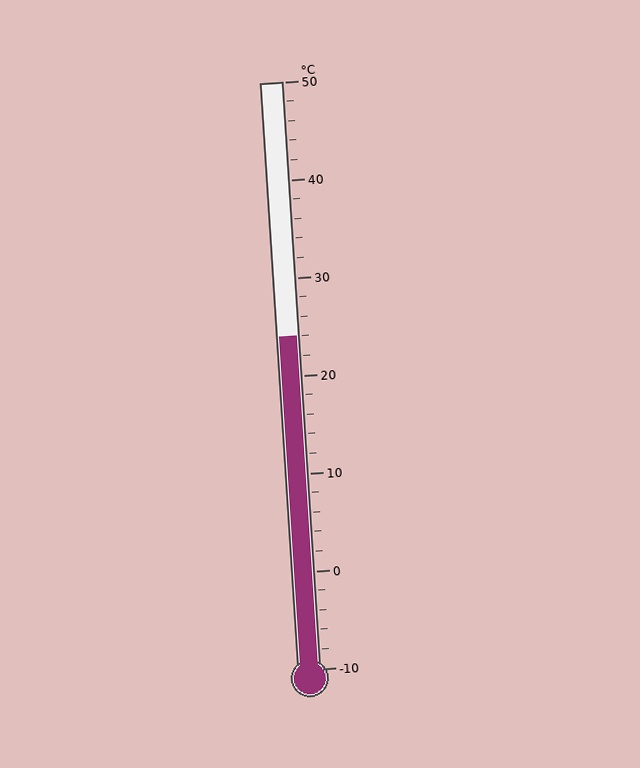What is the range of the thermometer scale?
The thermometer scale ranges from -10°C to 50°C.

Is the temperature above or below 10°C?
The temperature is above 10°C.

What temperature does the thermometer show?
The thermometer shows approximately 24°C.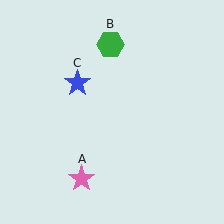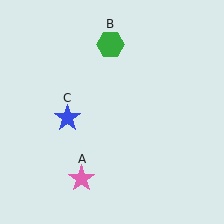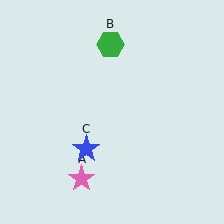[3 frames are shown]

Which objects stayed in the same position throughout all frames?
Pink star (object A) and green hexagon (object B) remained stationary.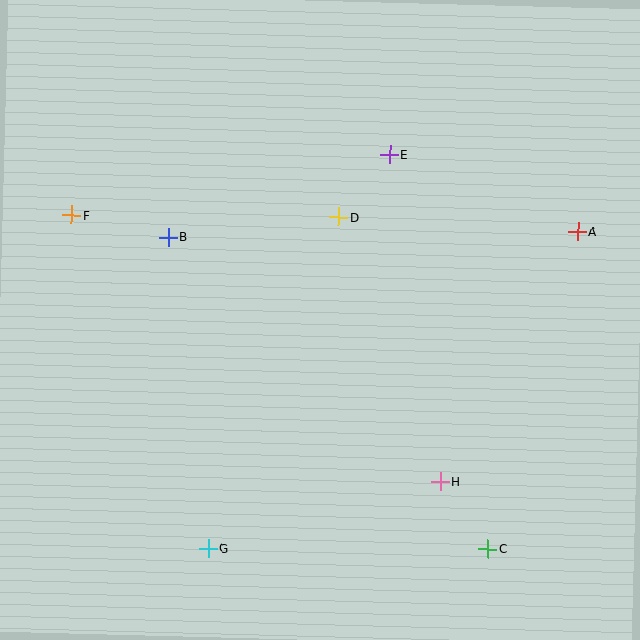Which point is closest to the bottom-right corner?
Point C is closest to the bottom-right corner.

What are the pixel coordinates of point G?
Point G is at (208, 548).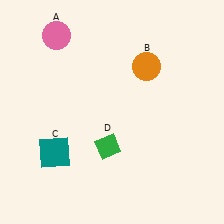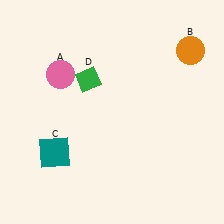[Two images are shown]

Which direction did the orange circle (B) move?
The orange circle (B) moved right.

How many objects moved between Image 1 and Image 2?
3 objects moved between the two images.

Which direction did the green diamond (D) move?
The green diamond (D) moved up.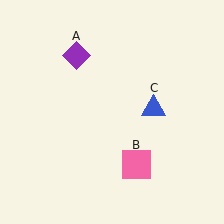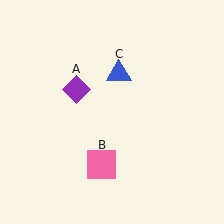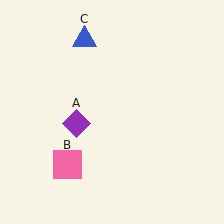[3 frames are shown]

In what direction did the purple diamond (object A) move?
The purple diamond (object A) moved down.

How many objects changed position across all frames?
3 objects changed position: purple diamond (object A), pink square (object B), blue triangle (object C).